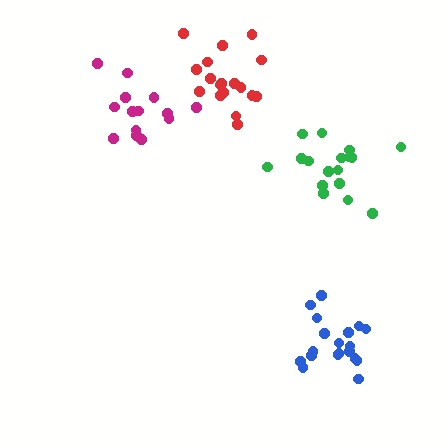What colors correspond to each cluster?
The clusters are colored: magenta, green, red, blue.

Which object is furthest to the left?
The magenta cluster is leftmost.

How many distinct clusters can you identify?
There are 4 distinct clusters.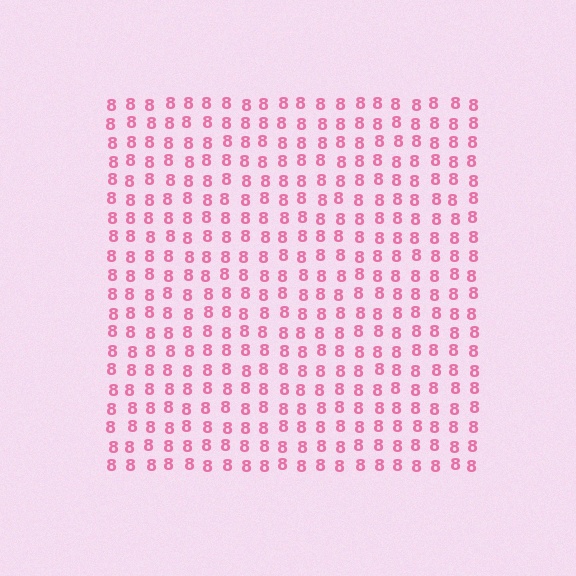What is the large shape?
The large shape is a square.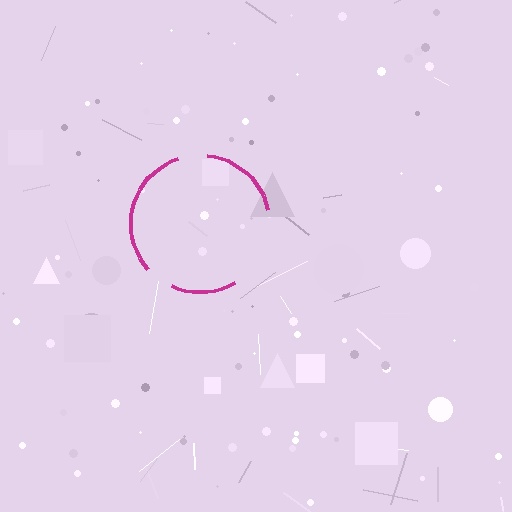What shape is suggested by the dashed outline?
The dashed outline suggests a circle.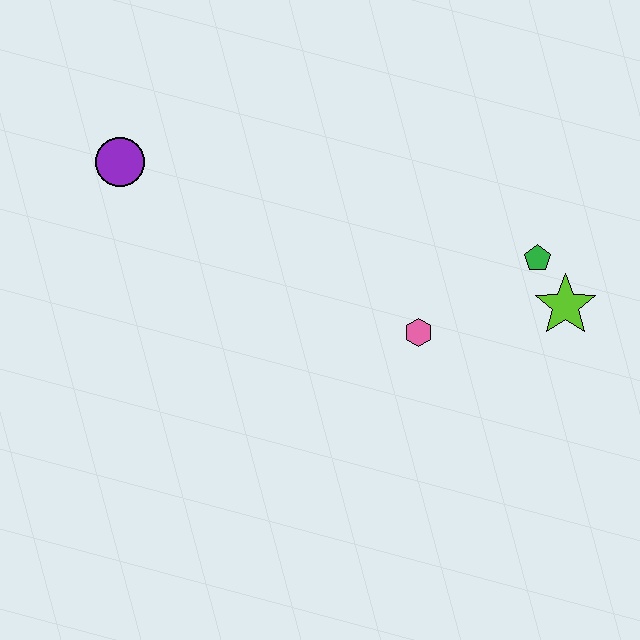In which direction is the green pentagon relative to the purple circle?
The green pentagon is to the right of the purple circle.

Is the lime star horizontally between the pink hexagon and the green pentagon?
No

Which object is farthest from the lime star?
The purple circle is farthest from the lime star.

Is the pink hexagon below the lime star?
Yes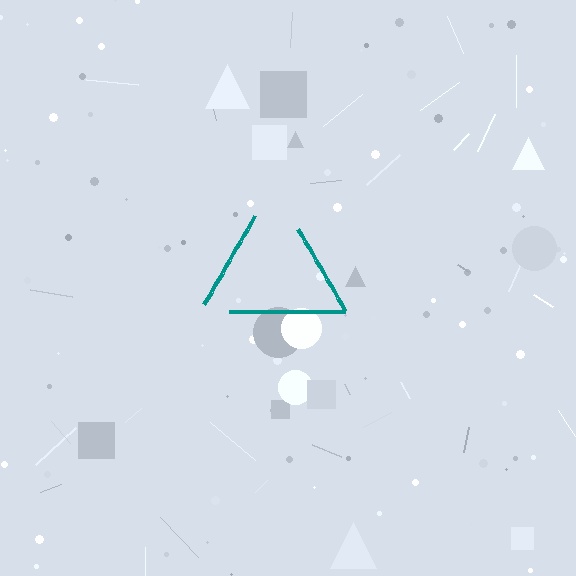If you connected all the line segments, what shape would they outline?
They would outline a triangle.